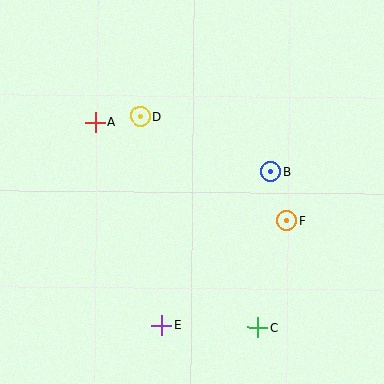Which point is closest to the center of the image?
Point B at (271, 171) is closest to the center.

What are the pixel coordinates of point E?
Point E is at (162, 325).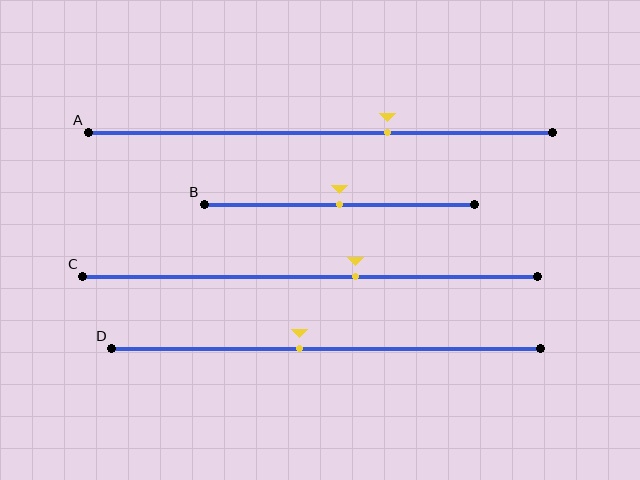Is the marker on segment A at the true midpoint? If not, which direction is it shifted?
No, the marker on segment A is shifted to the right by about 14% of the segment length.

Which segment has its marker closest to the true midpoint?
Segment B has its marker closest to the true midpoint.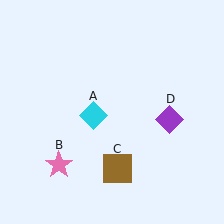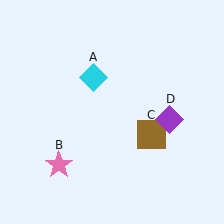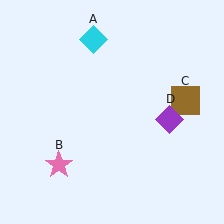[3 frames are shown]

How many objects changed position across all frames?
2 objects changed position: cyan diamond (object A), brown square (object C).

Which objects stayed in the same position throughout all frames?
Pink star (object B) and purple diamond (object D) remained stationary.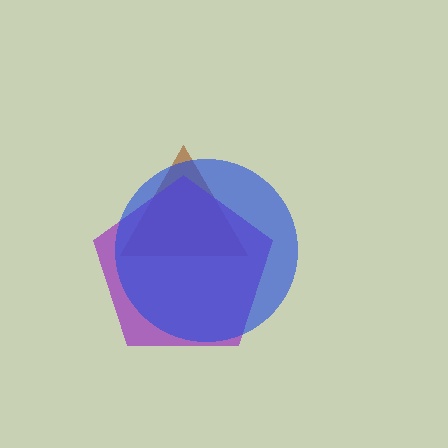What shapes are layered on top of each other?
The layered shapes are: a brown triangle, a purple pentagon, a blue circle.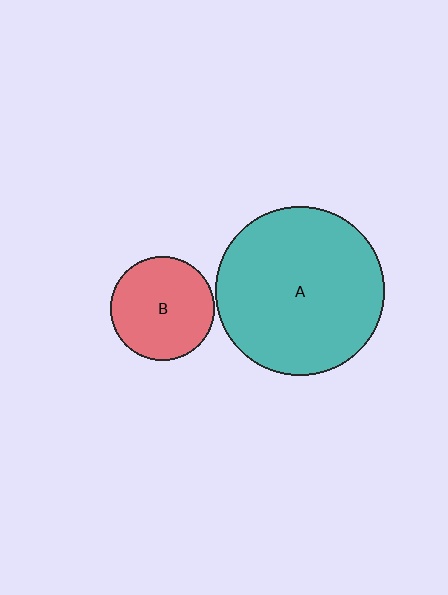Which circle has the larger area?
Circle A (teal).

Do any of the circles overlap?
No, none of the circles overlap.